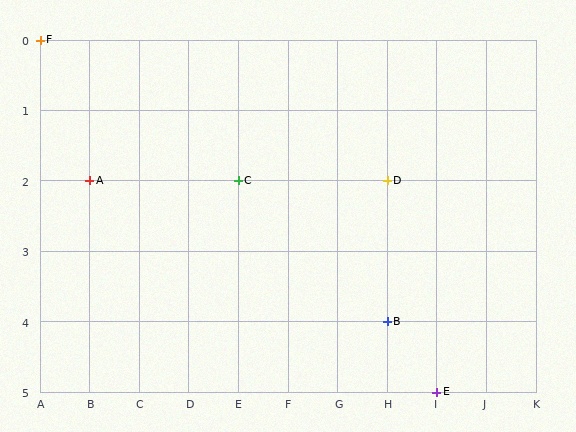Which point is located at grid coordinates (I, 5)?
Point E is at (I, 5).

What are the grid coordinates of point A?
Point A is at grid coordinates (B, 2).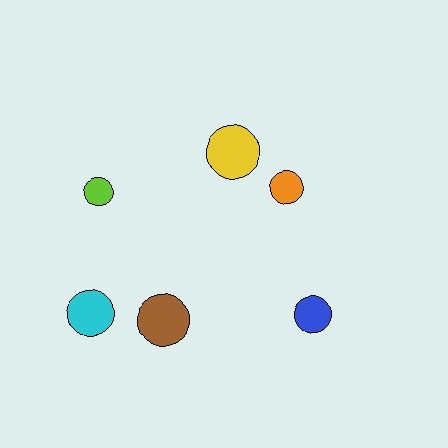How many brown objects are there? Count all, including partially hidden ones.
There is 1 brown object.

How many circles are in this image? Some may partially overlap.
There are 6 circles.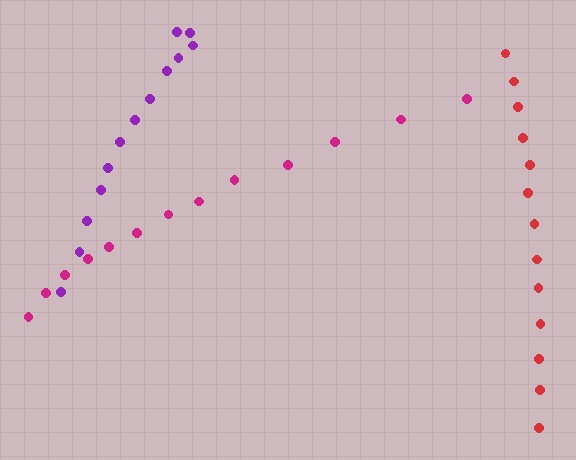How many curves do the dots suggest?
There are 3 distinct paths.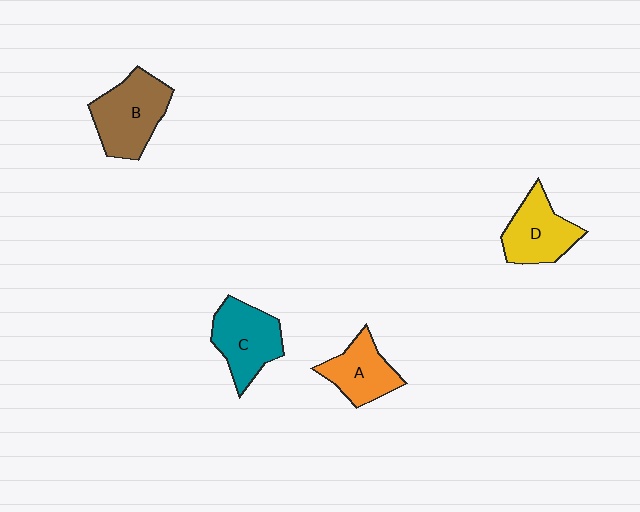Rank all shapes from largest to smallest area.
From largest to smallest: B (brown), C (teal), D (yellow), A (orange).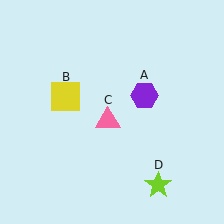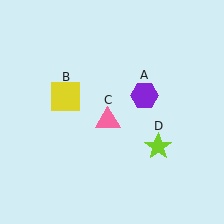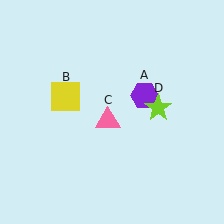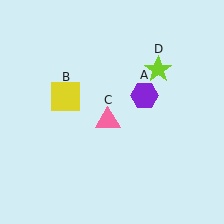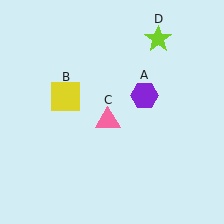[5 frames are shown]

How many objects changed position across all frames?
1 object changed position: lime star (object D).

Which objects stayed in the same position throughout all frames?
Purple hexagon (object A) and yellow square (object B) and pink triangle (object C) remained stationary.